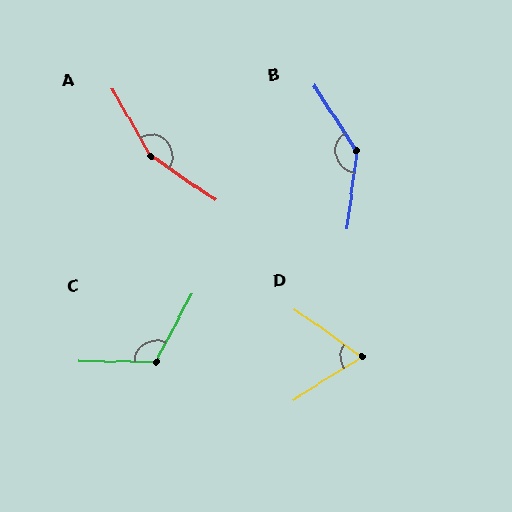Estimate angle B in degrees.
Approximately 140 degrees.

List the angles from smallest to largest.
D (68°), C (117°), B (140°), A (155°).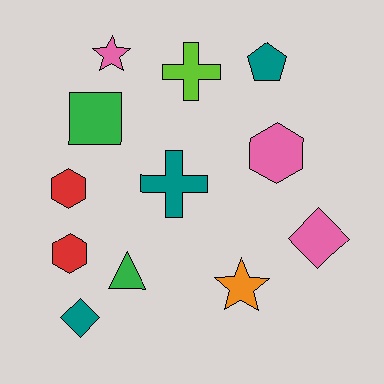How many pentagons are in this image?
There is 1 pentagon.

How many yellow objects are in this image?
There are no yellow objects.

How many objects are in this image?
There are 12 objects.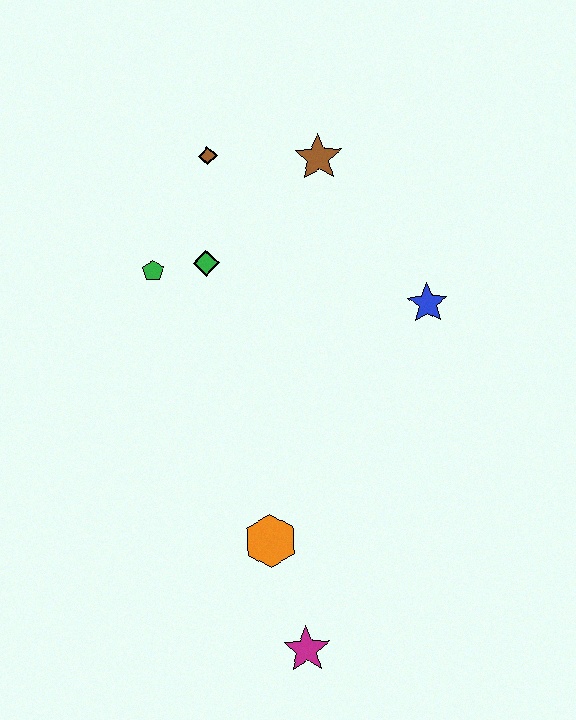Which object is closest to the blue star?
The brown star is closest to the blue star.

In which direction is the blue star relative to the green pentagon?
The blue star is to the right of the green pentagon.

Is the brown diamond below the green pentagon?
No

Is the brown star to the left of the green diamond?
No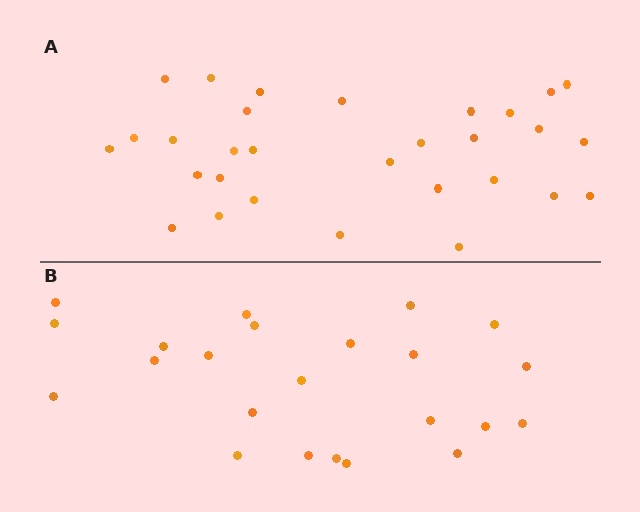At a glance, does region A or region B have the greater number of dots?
Region A (the top region) has more dots.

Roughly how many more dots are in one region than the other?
Region A has roughly 8 or so more dots than region B.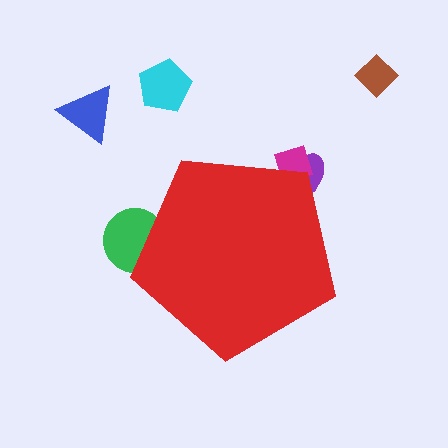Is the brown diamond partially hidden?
No, the brown diamond is fully visible.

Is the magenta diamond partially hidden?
Yes, the magenta diamond is partially hidden behind the red pentagon.